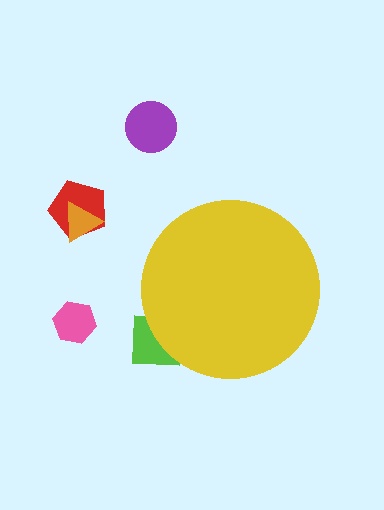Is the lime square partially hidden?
Yes, the lime square is partially hidden behind the yellow circle.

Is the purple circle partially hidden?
No, the purple circle is fully visible.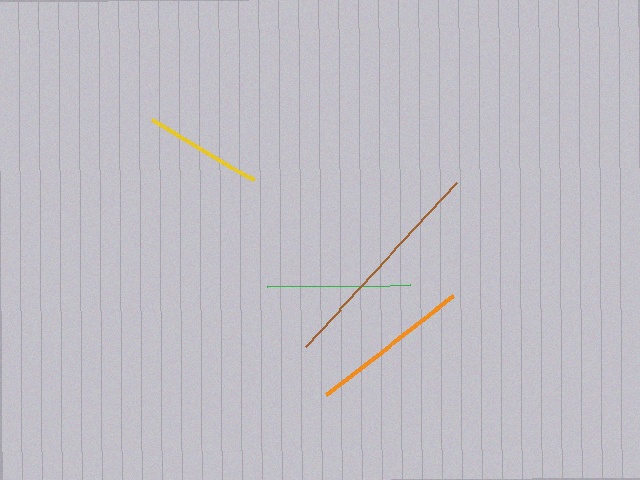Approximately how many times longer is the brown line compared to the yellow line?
The brown line is approximately 1.9 times the length of the yellow line.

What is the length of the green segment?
The green segment is approximately 143 pixels long.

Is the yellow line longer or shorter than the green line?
The green line is longer than the yellow line.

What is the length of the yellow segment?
The yellow segment is approximately 118 pixels long.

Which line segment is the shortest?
The yellow line is the shortest at approximately 118 pixels.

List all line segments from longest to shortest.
From longest to shortest: brown, orange, green, yellow.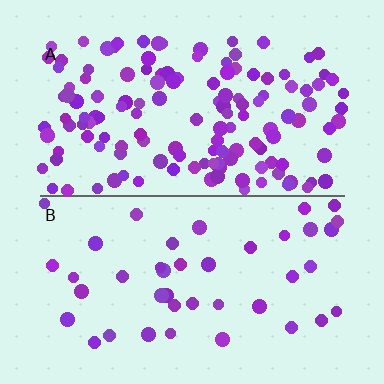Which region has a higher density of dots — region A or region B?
A (the top).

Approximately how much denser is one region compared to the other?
Approximately 3.3× — region A over region B.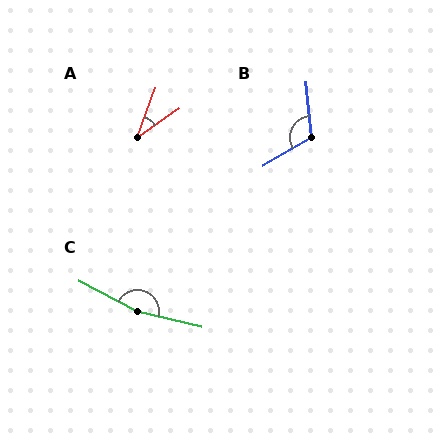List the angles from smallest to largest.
A (35°), B (115°), C (166°).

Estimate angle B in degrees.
Approximately 115 degrees.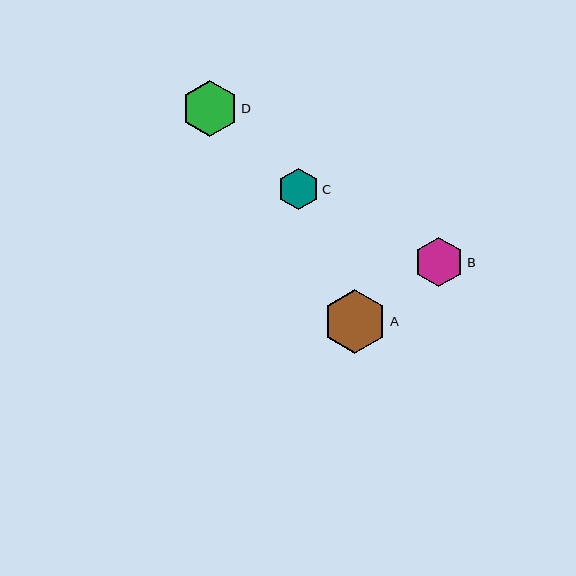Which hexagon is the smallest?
Hexagon C is the smallest with a size of approximately 42 pixels.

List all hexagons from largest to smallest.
From largest to smallest: A, D, B, C.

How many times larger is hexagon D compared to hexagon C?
Hexagon D is approximately 1.3 times the size of hexagon C.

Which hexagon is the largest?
Hexagon A is the largest with a size of approximately 64 pixels.